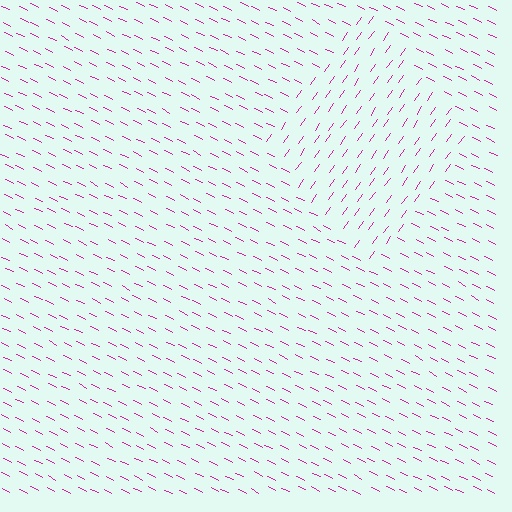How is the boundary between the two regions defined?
The boundary is defined purely by a change in line orientation (approximately 82 degrees difference). All lines are the same color and thickness.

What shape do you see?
I see a diamond.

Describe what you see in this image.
The image is filled with small magenta line segments. A diamond region in the image has lines oriented differently from the surrounding lines, creating a visible texture boundary.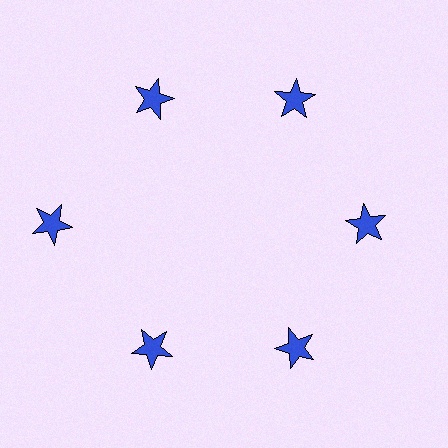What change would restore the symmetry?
The symmetry would be restored by moving it inward, back onto the ring so that all 6 stars sit at equal angles and equal distance from the center.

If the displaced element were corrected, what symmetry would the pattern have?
It would have 6-fold rotational symmetry — the pattern would map onto itself every 60 degrees.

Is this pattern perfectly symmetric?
No. The 6 blue stars are arranged in a ring, but one element near the 9 o'clock position is pushed outward from the center, breaking the 6-fold rotational symmetry.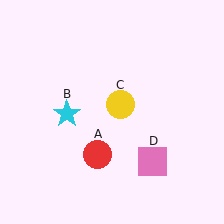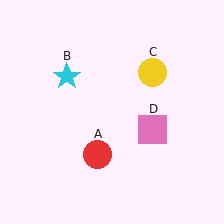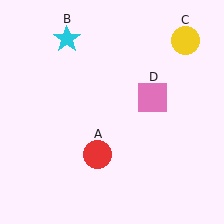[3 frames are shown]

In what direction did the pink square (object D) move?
The pink square (object D) moved up.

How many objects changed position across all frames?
3 objects changed position: cyan star (object B), yellow circle (object C), pink square (object D).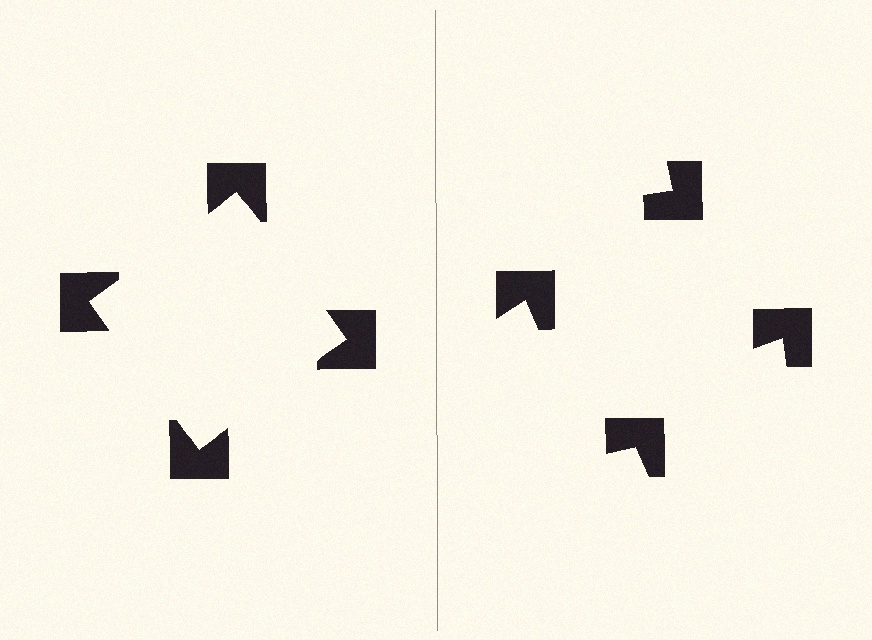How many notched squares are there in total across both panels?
8 — 4 on each side.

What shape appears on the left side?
An illusory square.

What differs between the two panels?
The notched squares are positioned identically on both sides; only the wedge orientations differ. On the left they align to a square; on the right they are misaligned.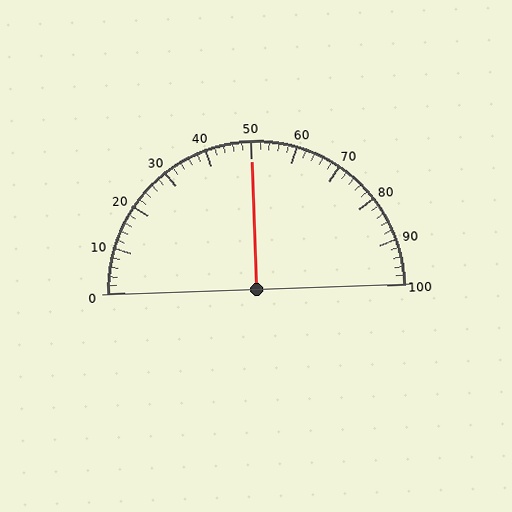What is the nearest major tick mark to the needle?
The nearest major tick mark is 50.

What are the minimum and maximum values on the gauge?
The gauge ranges from 0 to 100.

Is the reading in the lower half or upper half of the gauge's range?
The reading is in the upper half of the range (0 to 100).